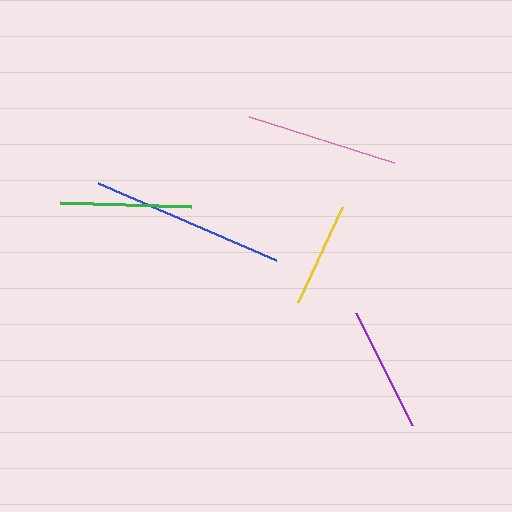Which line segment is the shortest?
The yellow line is the shortest at approximately 104 pixels.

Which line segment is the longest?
The blue line is the longest at approximately 194 pixels.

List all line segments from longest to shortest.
From longest to shortest: blue, pink, green, purple, yellow.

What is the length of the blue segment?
The blue segment is approximately 194 pixels long.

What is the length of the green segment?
The green segment is approximately 131 pixels long.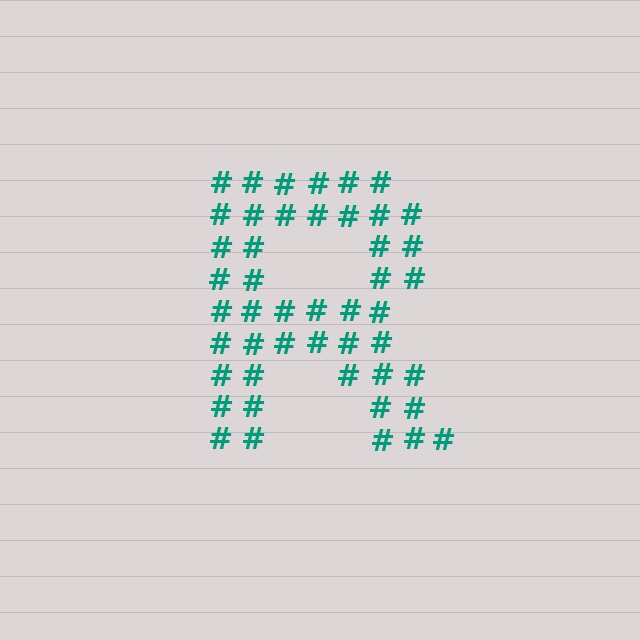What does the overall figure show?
The overall figure shows the letter R.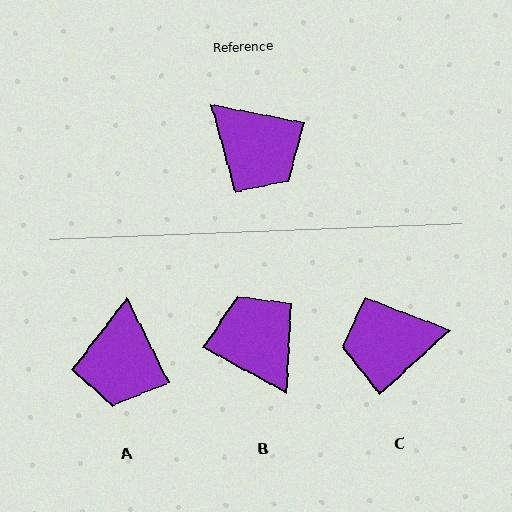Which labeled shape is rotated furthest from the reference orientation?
B, about 162 degrees away.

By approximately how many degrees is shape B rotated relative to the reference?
Approximately 162 degrees counter-clockwise.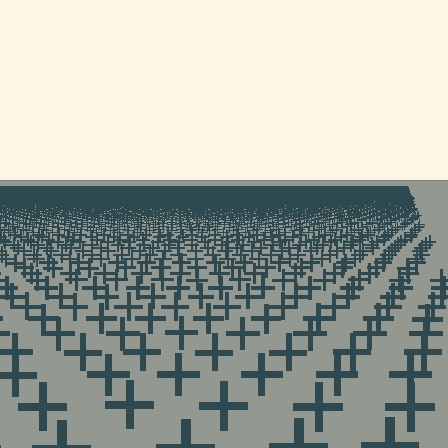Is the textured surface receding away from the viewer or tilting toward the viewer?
The surface is receding away from the viewer. Texture elements get smaller and denser toward the top.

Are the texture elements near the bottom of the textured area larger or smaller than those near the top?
Larger. Near the bottom, elements are closer to the viewer and appear at a bigger on-screen size.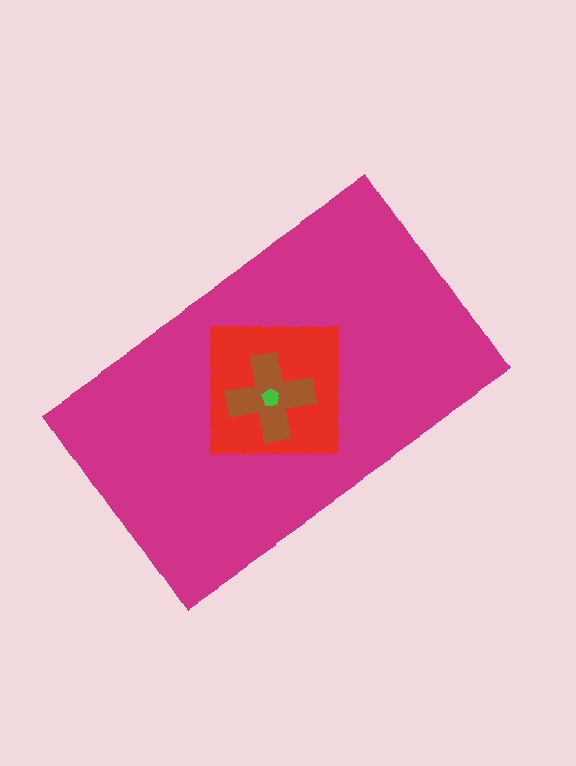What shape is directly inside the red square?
The brown cross.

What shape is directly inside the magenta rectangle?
The red square.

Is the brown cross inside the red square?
Yes.